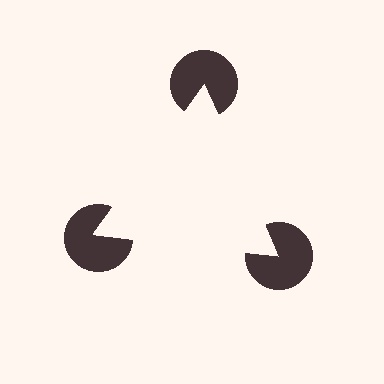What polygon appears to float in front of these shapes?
An illusory triangle — its edges are inferred from the aligned wedge cuts in the pac-man discs, not physically drawn.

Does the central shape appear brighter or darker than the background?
It typically appears slightly brighter than the background, even though no actual brightness change is drawn.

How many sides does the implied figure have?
3 sides.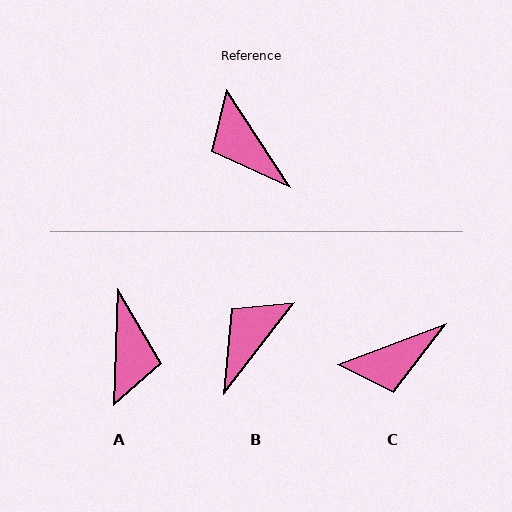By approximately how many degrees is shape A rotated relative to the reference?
Approximately 145 degrees counter-clockwise.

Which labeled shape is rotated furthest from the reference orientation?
A, about 145 degrees away.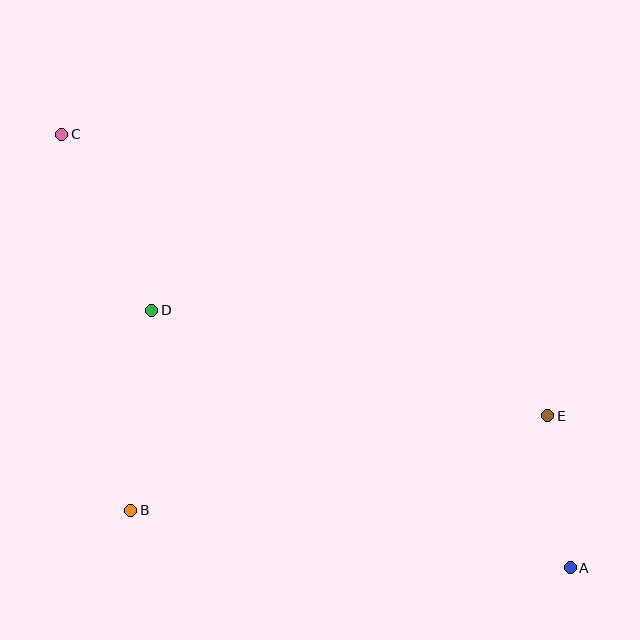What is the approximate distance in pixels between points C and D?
The distance between C and D is approximately 197 pixels.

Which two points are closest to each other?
Points A and E are closest to each other.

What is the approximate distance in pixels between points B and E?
The distance between B and E is approximately 428 pixels.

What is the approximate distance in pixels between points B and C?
The distance between B and C is approximately 382 pixels.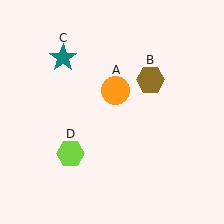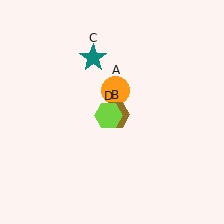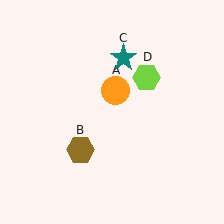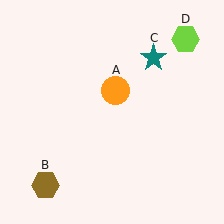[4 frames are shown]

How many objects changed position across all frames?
3 objects changed position: brown hexagon (object B), teal star (object C), lime hexagon (object D).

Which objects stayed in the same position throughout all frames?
Orange circle (object A) remained stationary.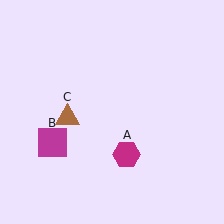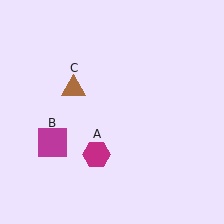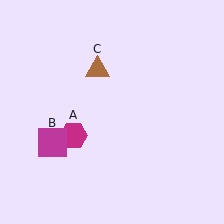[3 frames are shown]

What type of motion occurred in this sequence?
The magenta hexagon (object A), brown triangle (object C) rotated clockwise around the center of the scene.